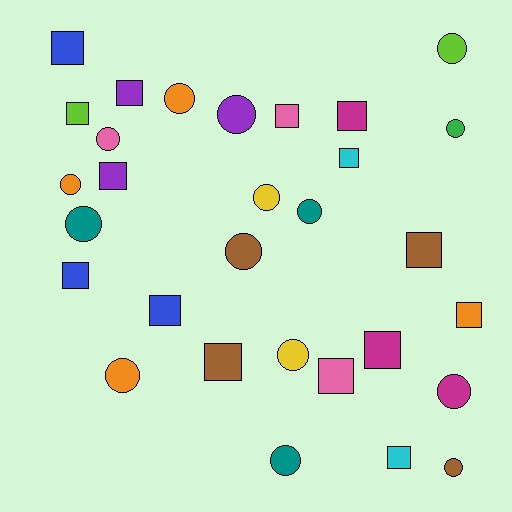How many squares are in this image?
There are 15 squares.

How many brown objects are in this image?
There are 4 brown objects.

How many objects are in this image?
There are 30 objects.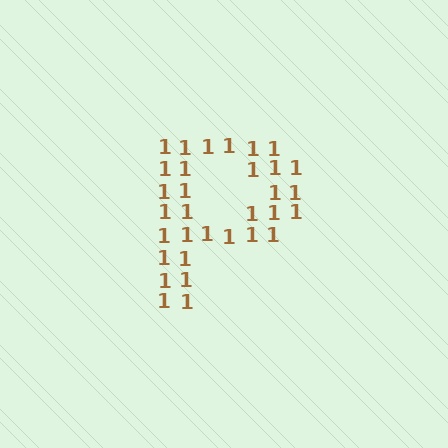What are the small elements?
The small elements are digit 1's.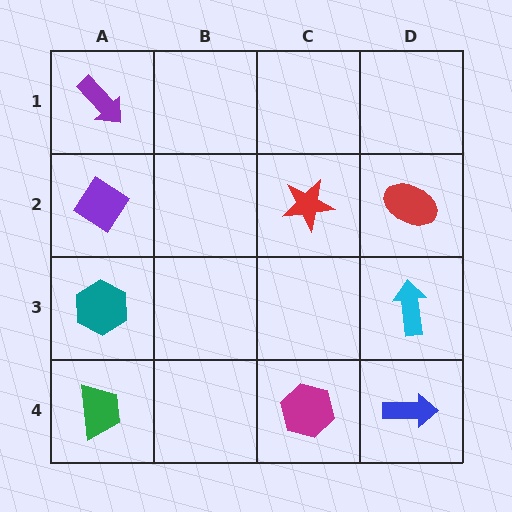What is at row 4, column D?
A blue arrow.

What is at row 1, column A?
A purple arrow.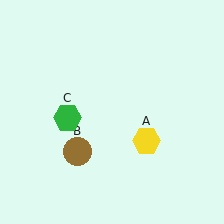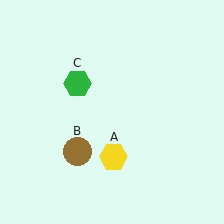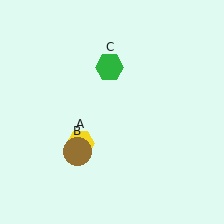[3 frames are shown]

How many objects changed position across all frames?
2 objects changed position: yellow hexagon (object A), green hexagon (object C).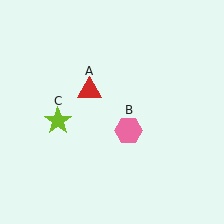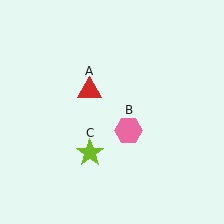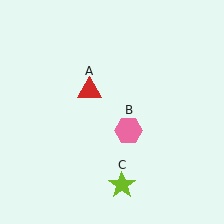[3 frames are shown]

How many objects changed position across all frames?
1 object changed position: lime star (object C).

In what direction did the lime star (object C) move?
The lime star (object C) moved down and to the right.